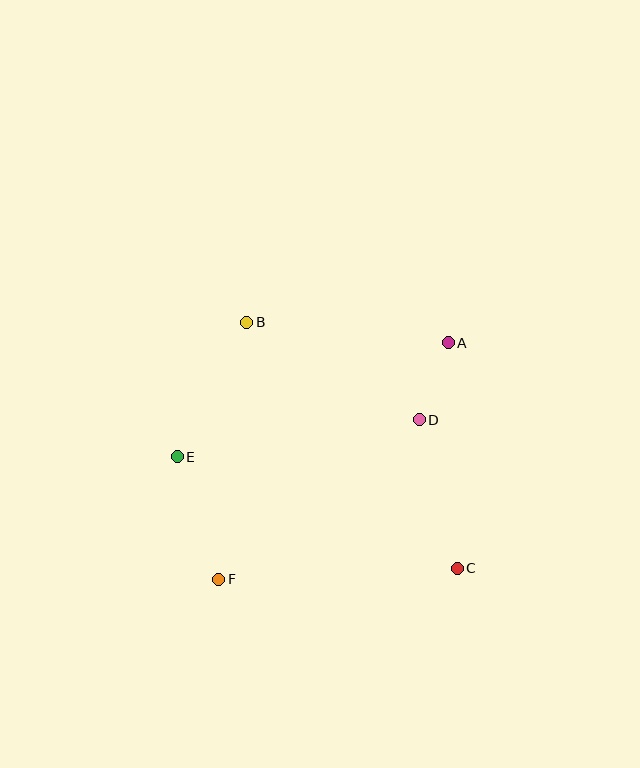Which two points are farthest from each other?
Points A and F are farthest from each other.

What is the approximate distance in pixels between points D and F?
The distance between D and F is approximately 256 pixels.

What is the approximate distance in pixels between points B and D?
The distance between B and D is approximately 198 pixels.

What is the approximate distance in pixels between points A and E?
The distance between A and E is approximately 294 pixels.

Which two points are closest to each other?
Points A and D are closest to each other.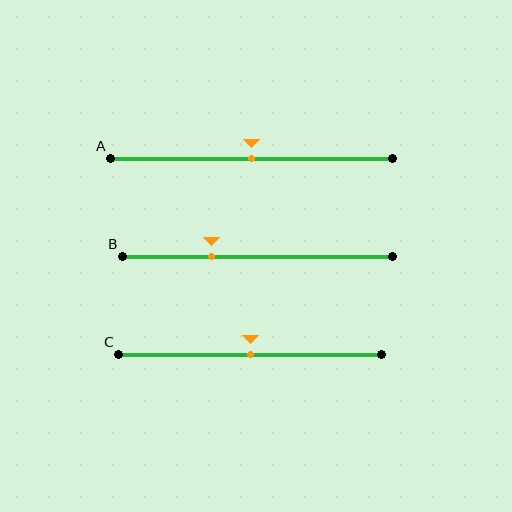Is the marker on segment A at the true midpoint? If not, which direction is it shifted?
Yes, the marker on segment A is at the true midpoint.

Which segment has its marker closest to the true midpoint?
Segment A has its marker closest to the true midpoint.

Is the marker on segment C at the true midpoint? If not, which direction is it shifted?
Yes, the marker on segment C is at the true midpoint.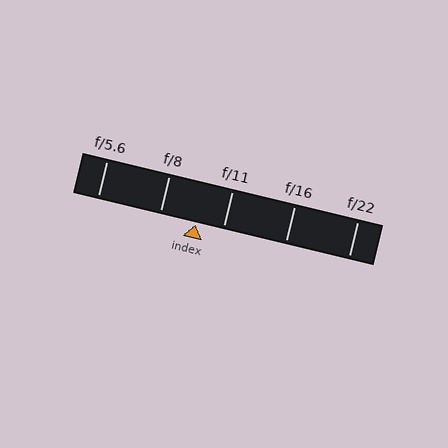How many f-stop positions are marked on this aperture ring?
There are 5 f-stop positions marked.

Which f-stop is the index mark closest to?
The index mark is closest to f/11.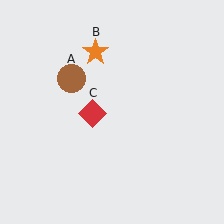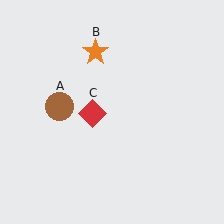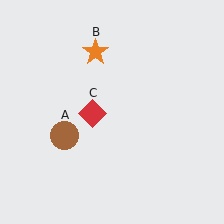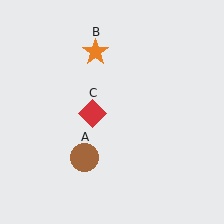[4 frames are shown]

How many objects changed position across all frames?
1 object changed position: brown circle (object A).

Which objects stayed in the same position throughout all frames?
Orange star (object B) and red diamond (object C) remained stationary.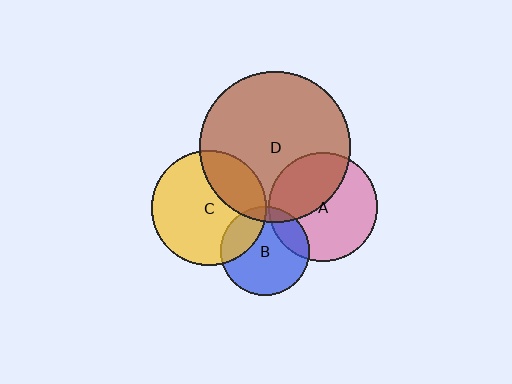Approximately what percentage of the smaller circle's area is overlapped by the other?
Approximately 30%.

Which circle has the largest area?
Circle D (brown).